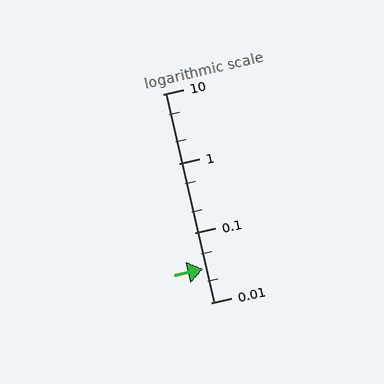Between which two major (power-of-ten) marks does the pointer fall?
The pointer is between 0.01 and 0.1.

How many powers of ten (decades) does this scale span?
The scale spans 3 decades, from 0.01 to 10.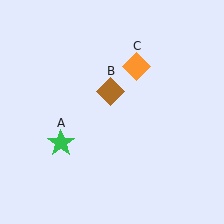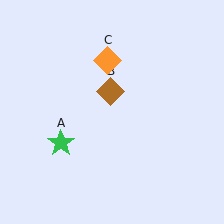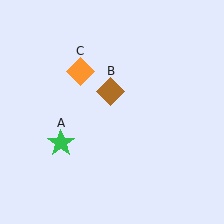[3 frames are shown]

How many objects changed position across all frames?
1 object changed position: orange diamond (object C).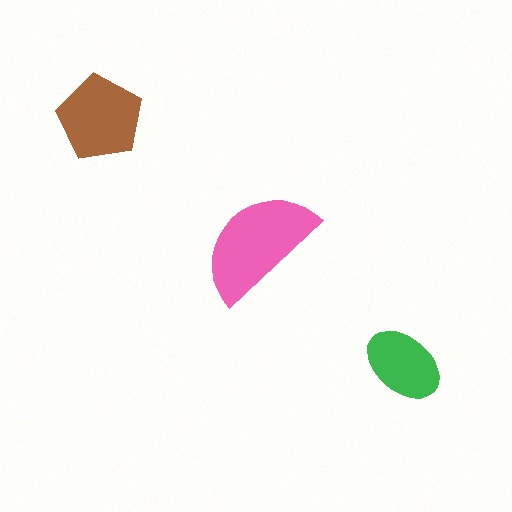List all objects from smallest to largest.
The green ellipse, the brown pentagon, the pink semicircle.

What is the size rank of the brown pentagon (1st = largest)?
2nd.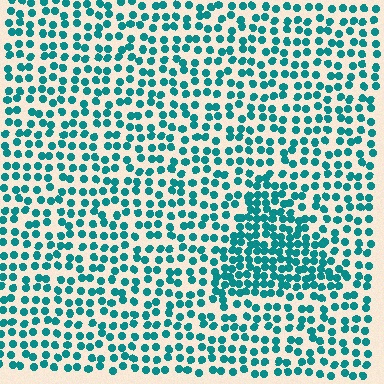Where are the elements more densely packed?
The elements are more densely packed inside the triangle boundary.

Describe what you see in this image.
The image contains small teal elements arranged at two different densities. A triangle-shaped region is visible where the elements are more densely packed than the surrounding area.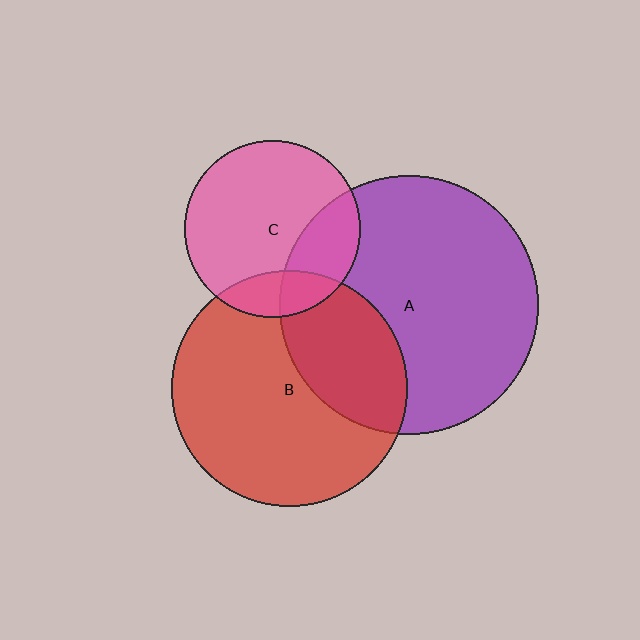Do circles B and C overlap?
Yes.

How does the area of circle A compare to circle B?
Approximately 1.2 times.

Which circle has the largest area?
Circle A (purple).